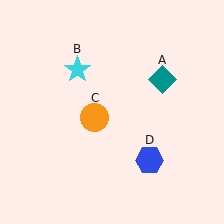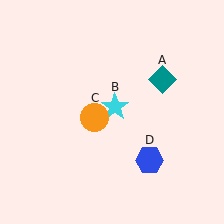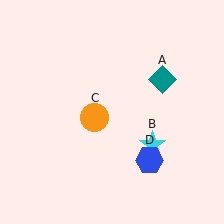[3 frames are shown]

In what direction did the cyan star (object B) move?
The cyan star (object B) moved down and to the right.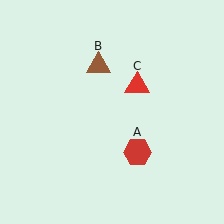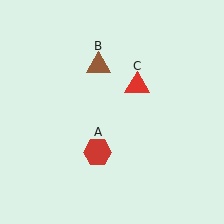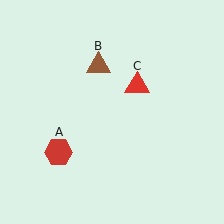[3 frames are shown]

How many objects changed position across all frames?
1 object changed position: red hexagon (object A).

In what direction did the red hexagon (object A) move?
The red hexagon (object A) moved left.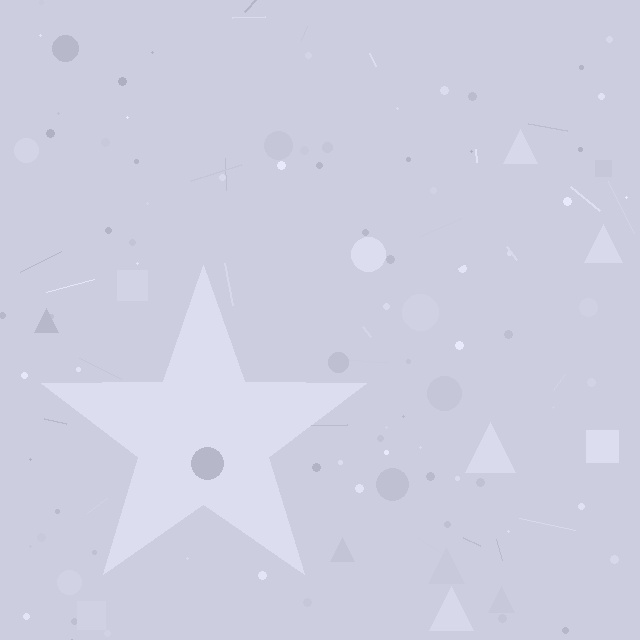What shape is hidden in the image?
A star is hidden in the image.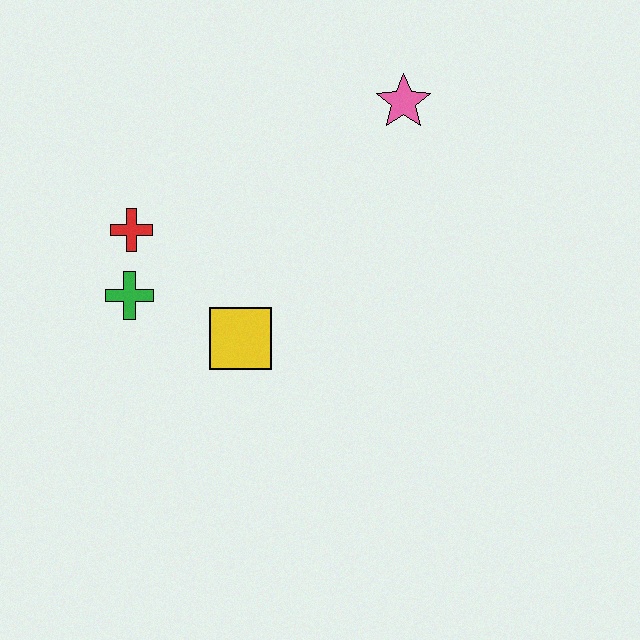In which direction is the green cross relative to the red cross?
The green cross is below the red cross.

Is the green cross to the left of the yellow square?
Yes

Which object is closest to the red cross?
The green cross is closest to the red cross.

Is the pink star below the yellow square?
No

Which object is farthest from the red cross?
The pink star is farthest from the red cross.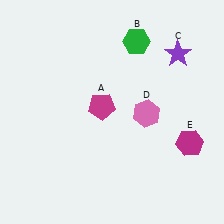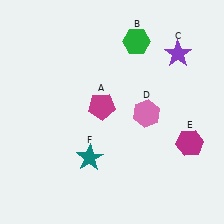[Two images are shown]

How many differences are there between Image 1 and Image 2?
There is 1 difference between the two images.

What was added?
A teal star (F) was added in Image 2.